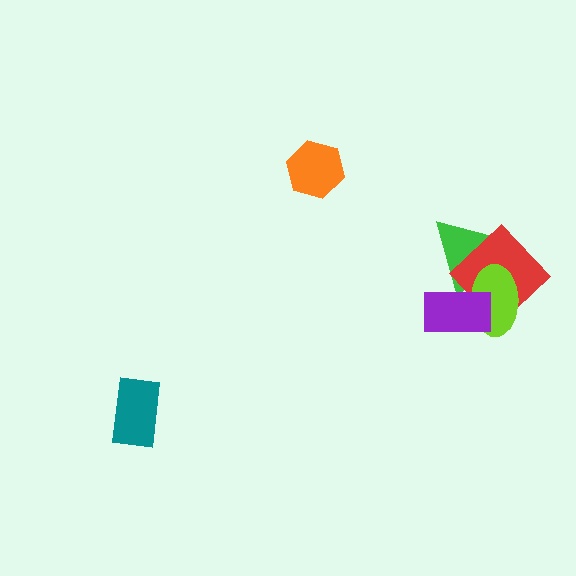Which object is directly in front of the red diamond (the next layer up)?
The lime ellipse is directly in front of the red diamond.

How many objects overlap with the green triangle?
3 objects overlap with the green triangle.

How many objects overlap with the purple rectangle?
3 objects overlap with the purple rectangle.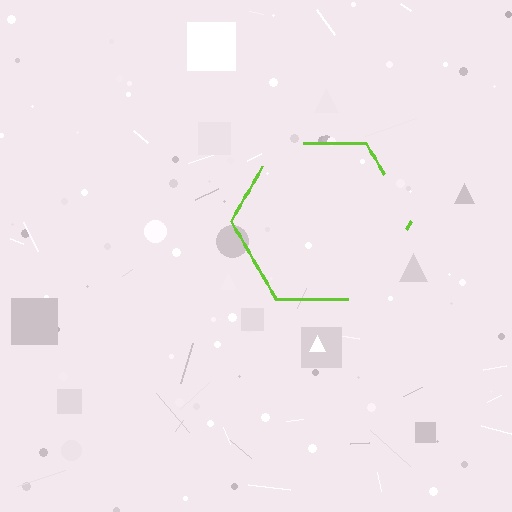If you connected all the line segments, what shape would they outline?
They would outline a hexagon.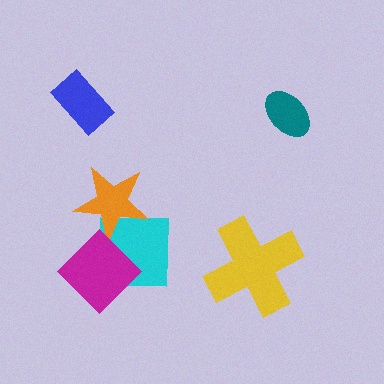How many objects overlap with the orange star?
2 objects overlap with the orange star.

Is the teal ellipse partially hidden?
No, no other shape covers it.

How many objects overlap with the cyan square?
2 objects overlap with the cyan square.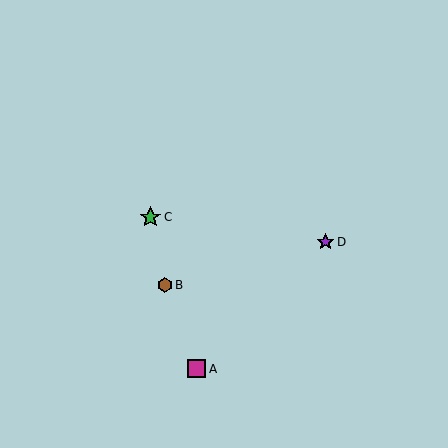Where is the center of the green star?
The center of the green star is at (150, 217).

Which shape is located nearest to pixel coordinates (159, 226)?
The green star (labeled C) at (150, 217) is nearest to that location.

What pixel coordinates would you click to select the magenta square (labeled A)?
Click at (197, 369) to select the magenta square A.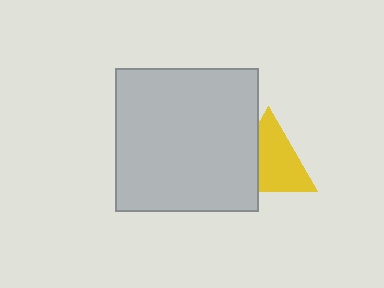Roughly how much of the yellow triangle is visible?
Most of it is visible (roughly 67%).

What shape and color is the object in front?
The object in front is a light gray square.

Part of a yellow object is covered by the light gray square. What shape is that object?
It is a triangle.